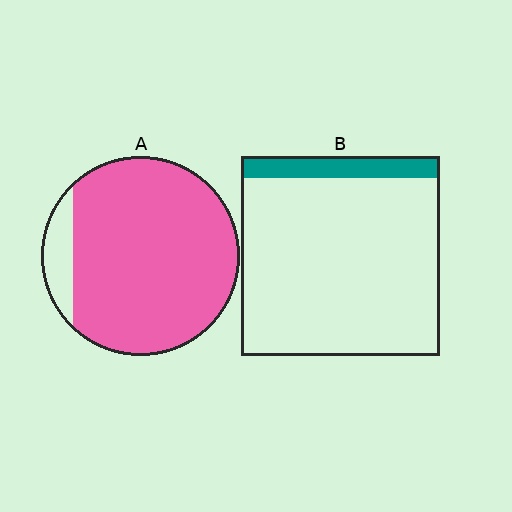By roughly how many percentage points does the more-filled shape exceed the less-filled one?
By roughly 80 percentage points (A over B).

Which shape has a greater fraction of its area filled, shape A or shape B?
Shape A.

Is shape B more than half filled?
No.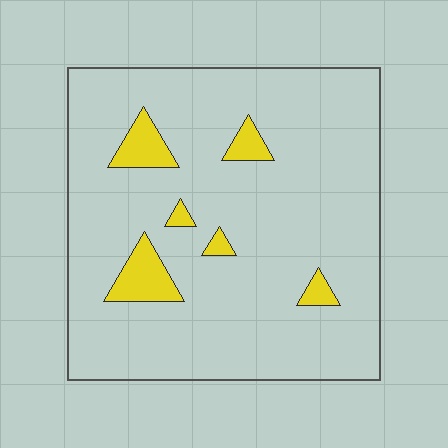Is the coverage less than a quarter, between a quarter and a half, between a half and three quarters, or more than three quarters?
Less than a quarter.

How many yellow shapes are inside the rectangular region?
6.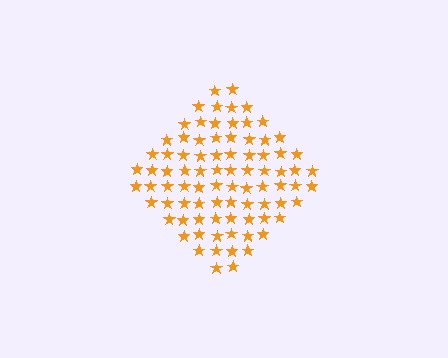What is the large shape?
The large shape is a diamond.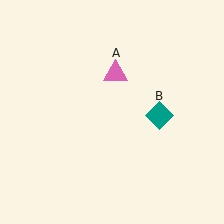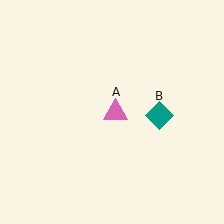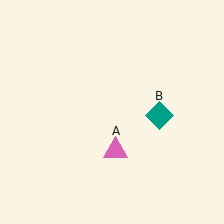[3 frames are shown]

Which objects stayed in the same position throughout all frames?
Teal diamond (object B) remained stationary.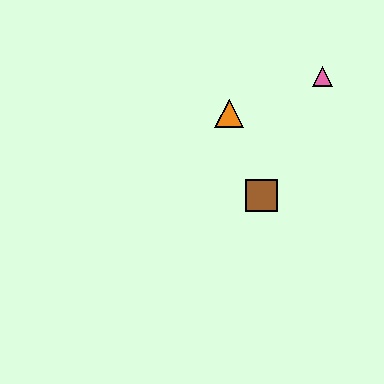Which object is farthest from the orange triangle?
The pink triangle is farthest from the orange triangle.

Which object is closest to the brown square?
The orange triangle is closest to the brown square.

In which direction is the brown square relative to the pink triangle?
The brown square is below the pink triangle.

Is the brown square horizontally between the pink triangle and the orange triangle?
Yes